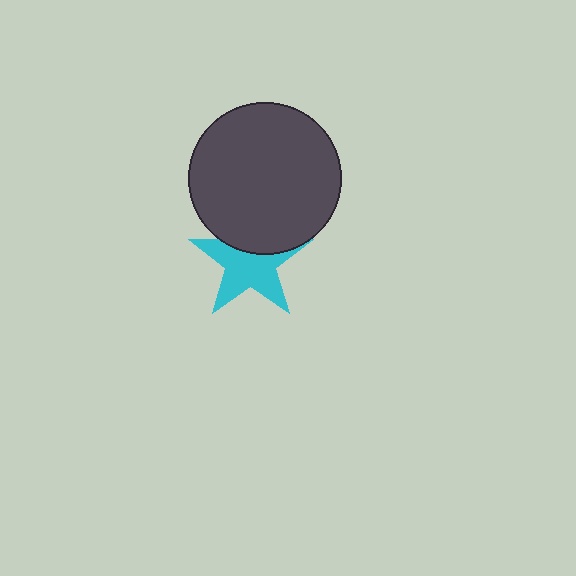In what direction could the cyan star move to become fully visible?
The cyan star could move down. That would shift it out from behind the dark gray circle entirely.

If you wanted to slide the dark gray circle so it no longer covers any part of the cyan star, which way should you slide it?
Slide it up — that is the most direct way to separate the two shapes.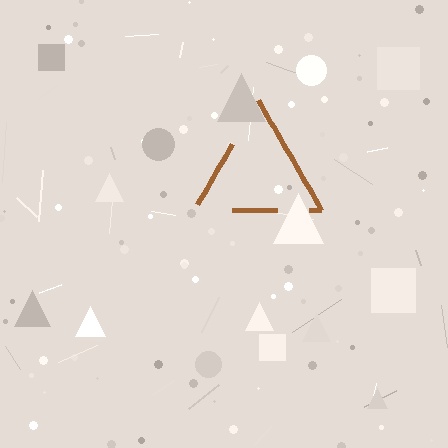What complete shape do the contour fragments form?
The contour fragments form a triangle.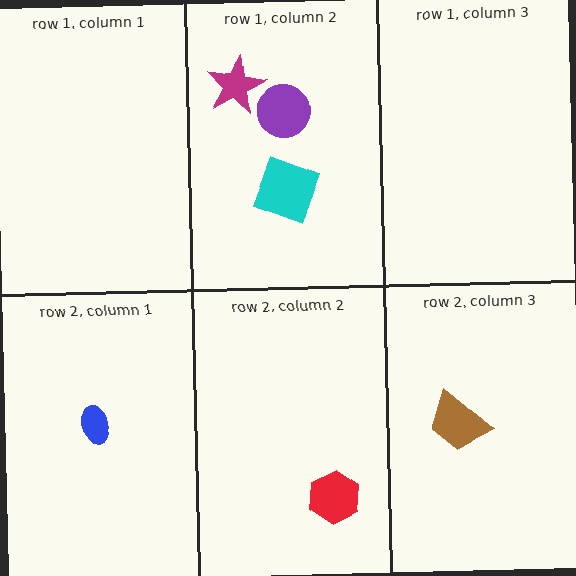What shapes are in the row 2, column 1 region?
The blue ellipse.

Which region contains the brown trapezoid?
The row 2, column 3 region.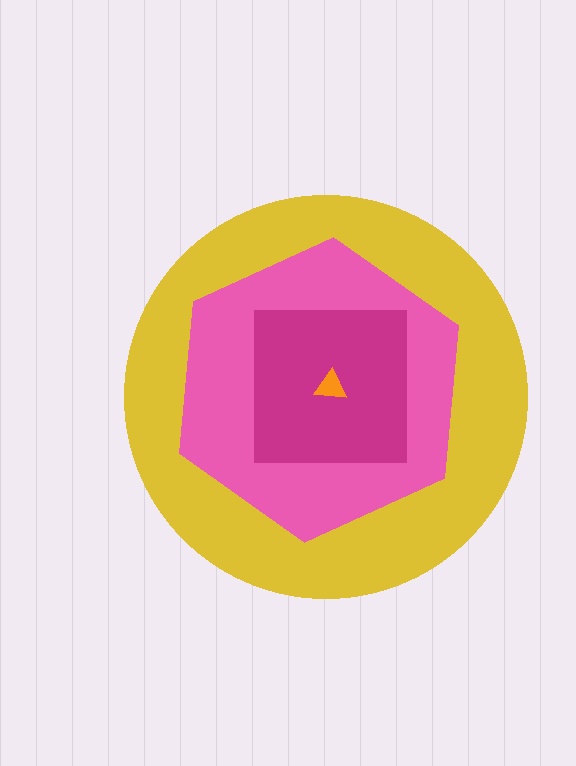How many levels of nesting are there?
4.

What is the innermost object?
The orange triangle.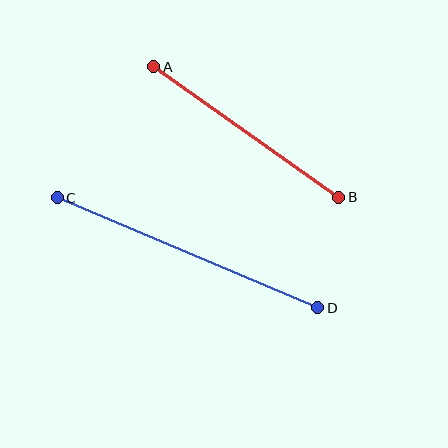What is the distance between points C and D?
The distance is approximately 282 pixels.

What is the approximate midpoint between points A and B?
The midpoint is at approximately (246, 132) pixels.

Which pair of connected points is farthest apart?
Points C and D are farthest apart.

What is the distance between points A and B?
The distance is approximately 226 pixels.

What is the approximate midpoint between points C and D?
The midpoint is at approximately (187, 253) pixels.